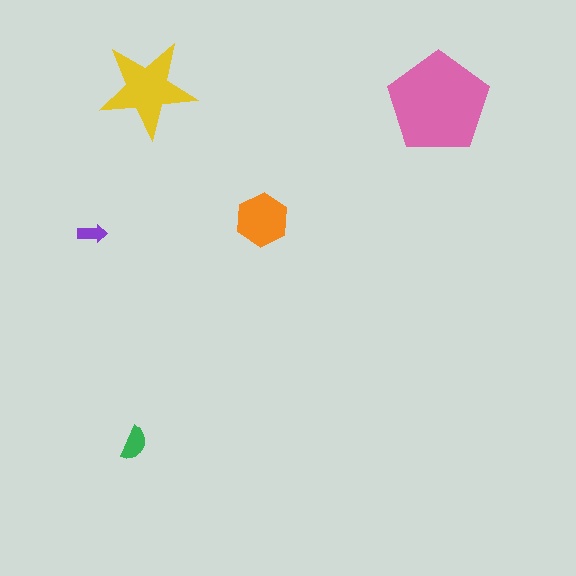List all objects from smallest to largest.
The purple arrow, the green semicircle, the orange hexagon, the yellow star, the pink pentagon.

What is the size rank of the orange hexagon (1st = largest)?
3rd.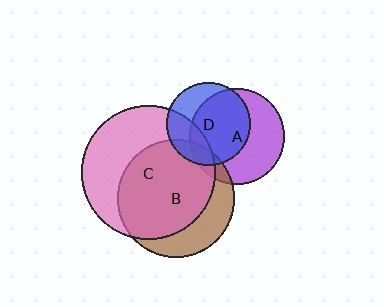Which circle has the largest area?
Circle C (pink).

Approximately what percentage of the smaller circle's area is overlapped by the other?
Approximately 70%.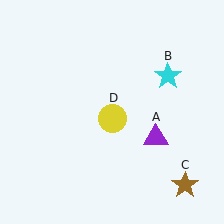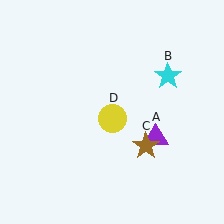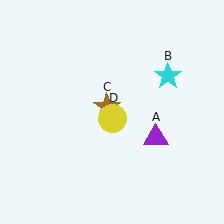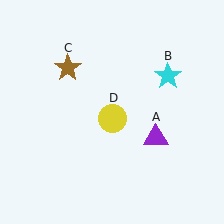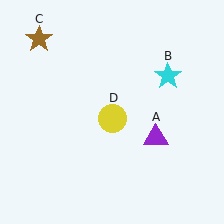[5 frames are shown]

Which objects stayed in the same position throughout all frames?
Purple triangle (object A) and cyan star (object B) and yellow circle (object D) remained stationary.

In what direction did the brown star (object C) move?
The brown star (object C) moved up and to the left.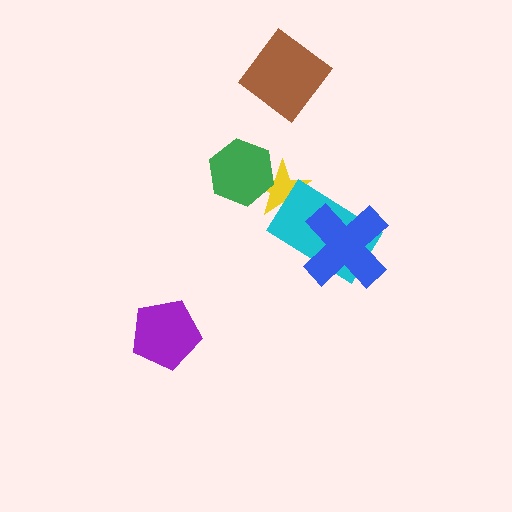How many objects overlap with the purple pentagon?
0 objects overlap with the purple pentagon.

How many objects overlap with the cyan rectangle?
2 objects overlap with the cyan rectangle.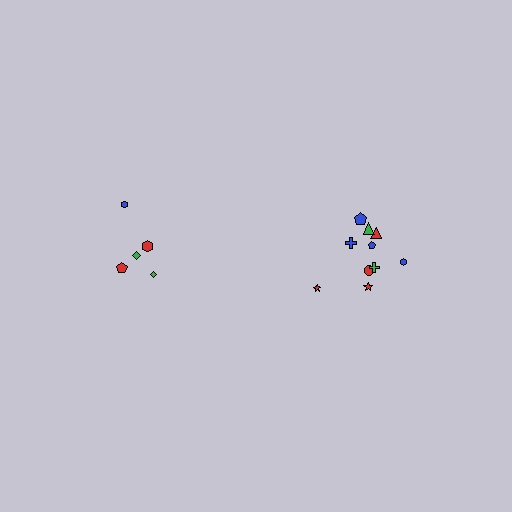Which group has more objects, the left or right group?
The right group.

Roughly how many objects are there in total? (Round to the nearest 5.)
Roughly 15 objects in total.